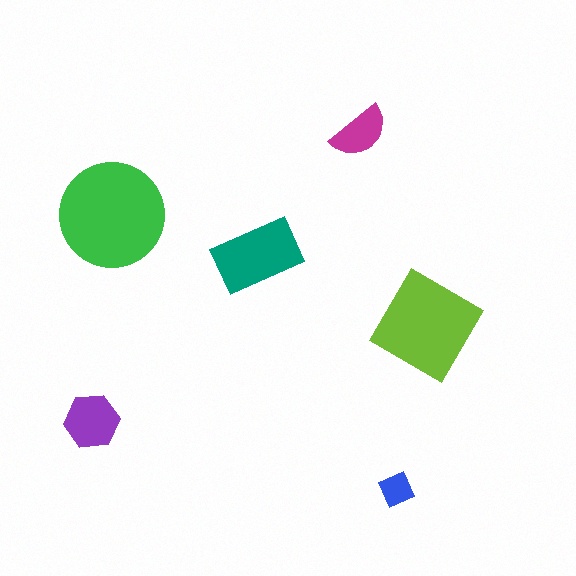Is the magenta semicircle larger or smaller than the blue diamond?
Larger.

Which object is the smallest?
The blue diamond.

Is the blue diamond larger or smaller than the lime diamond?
Smaller.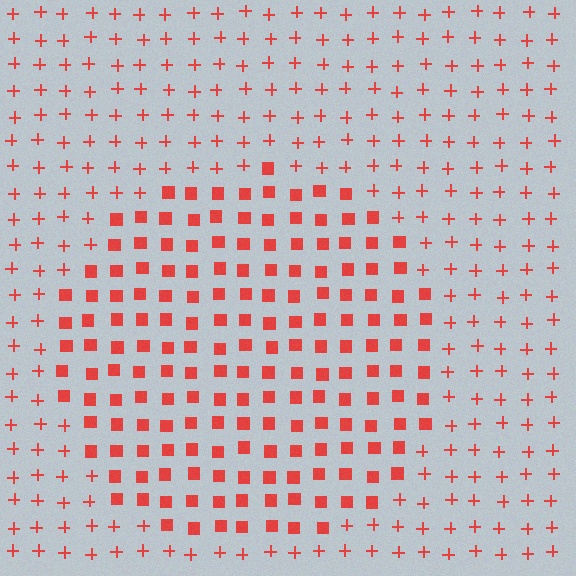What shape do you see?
I see a circle.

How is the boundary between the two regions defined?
The boundary is defined by a change in element shape: squares inside vs. plus signs outside. All elements share the same color and spacing.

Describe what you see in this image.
The image is filled with small red elements arranged in a uniform grid. A circle-shaped region contains squares, while the surrounding area contains plus signs. The boundary is defined purely by the change in element shape.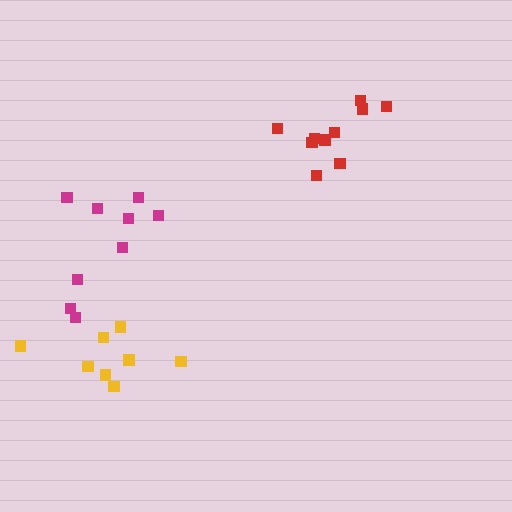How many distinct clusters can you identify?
There are 3 distinct clusters.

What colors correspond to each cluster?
The clusters are colored: red, magenta, yellow.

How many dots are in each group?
Group 1: 10 dots, Group 2: 9 dots, Group 3: 8 dots (27 total).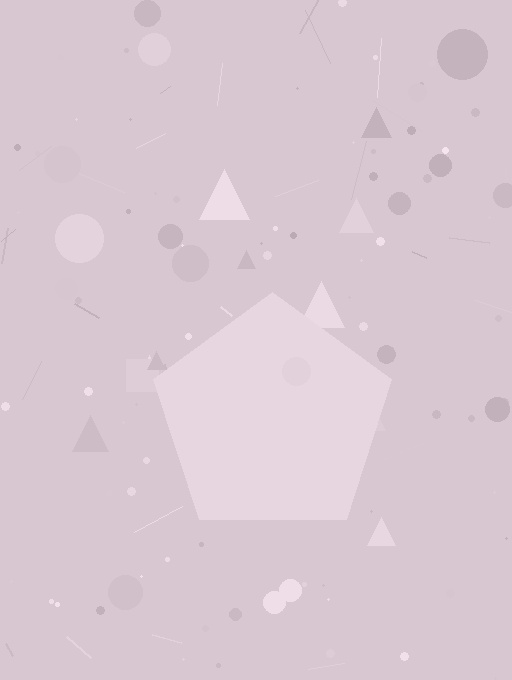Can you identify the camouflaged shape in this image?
The camouflaged shape is a pentagon.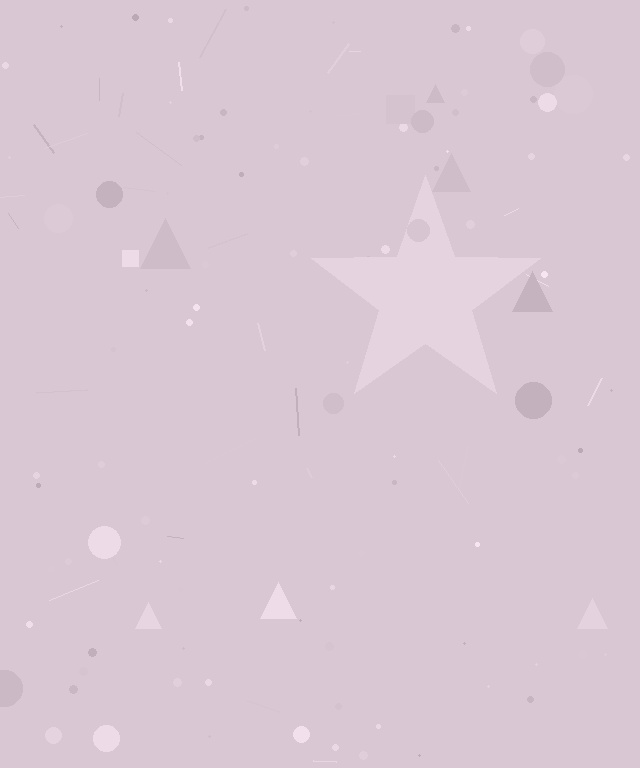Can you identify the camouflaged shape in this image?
The camouflaged shape is a star.